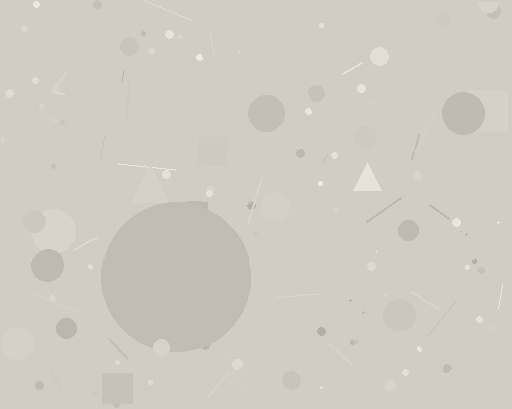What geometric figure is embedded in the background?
A circle is embedded in the background.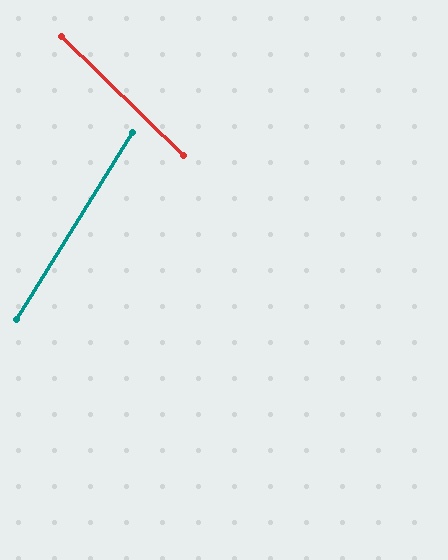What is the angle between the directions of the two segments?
Approximately 77 degrees.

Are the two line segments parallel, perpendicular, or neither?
Neither parallel nor perpendicular — they differ by about 77°.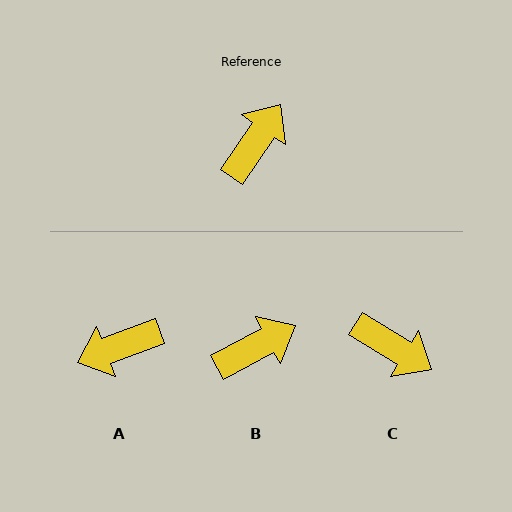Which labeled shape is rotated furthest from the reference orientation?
A, about 145 degrees away.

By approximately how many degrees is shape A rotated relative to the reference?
Approximately 145 degrees counter-clockwise.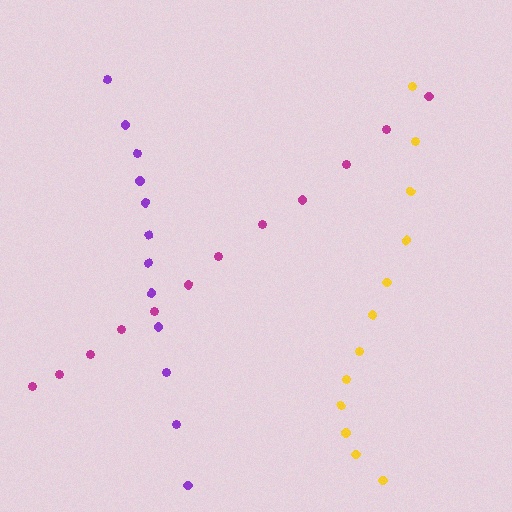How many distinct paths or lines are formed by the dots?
There are 3 distinct paths.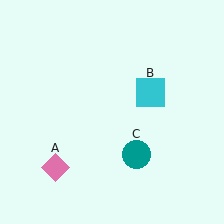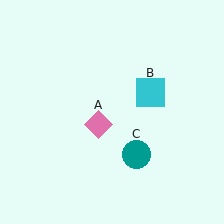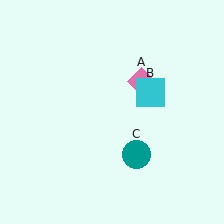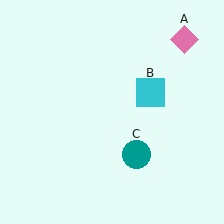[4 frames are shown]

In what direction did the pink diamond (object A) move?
The pink diamond (object A) moved up and to the right.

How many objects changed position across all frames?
1 object changed position: pink diamond (object A).